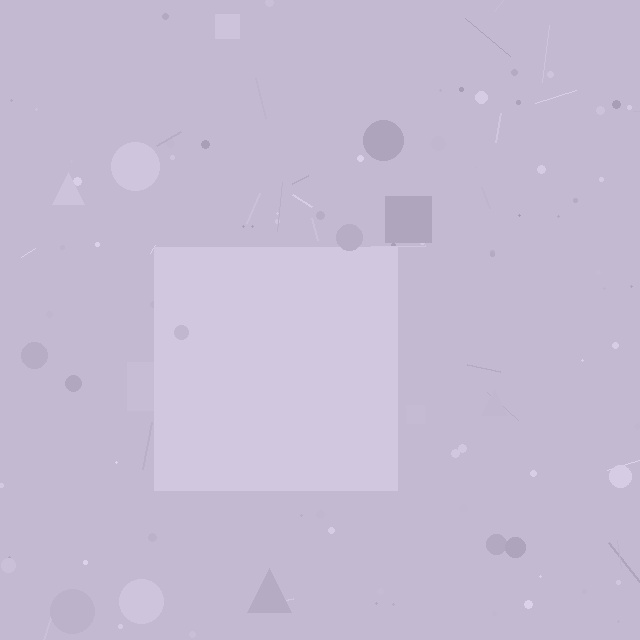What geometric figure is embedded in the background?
A square is embedded in the background.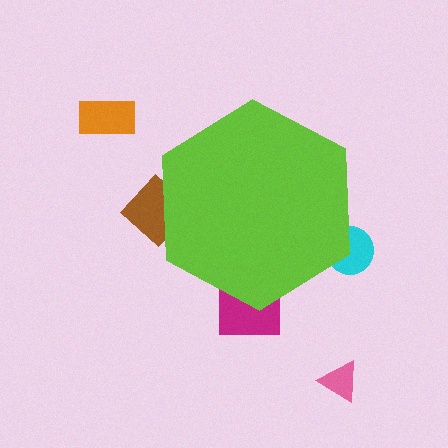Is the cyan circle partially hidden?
Yes, the cyan circle is partially hidden behind the lime hexagon.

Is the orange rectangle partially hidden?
No, the orange rectangle is fully visible.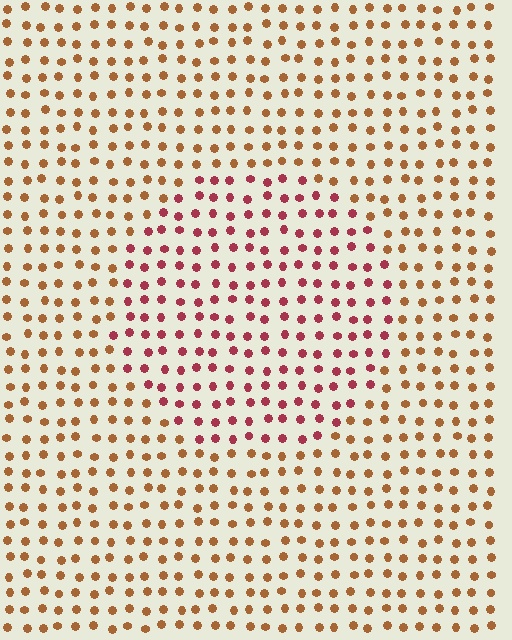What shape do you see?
I see a circle.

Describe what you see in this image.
The image is filled with small brown elements in a uniform arrangement. A circle-shaped region is visible where the elements are tinted to a slightly different hue, forming a subtle color boundary.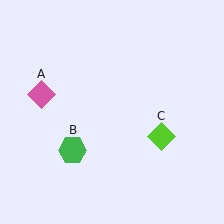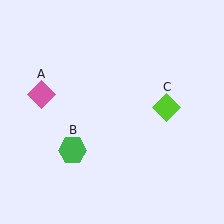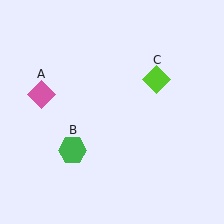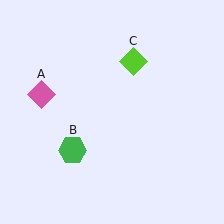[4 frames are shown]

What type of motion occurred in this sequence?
The lime diamond (object C) rotated counterclockwise around the center of the scene.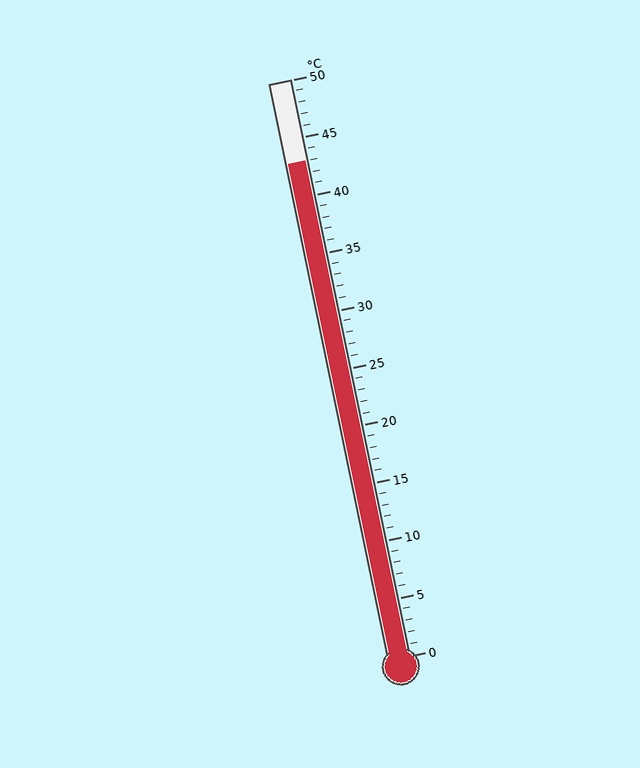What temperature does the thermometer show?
The thermometer shows approximately 43°C.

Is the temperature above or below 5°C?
The temperature is above 5°C.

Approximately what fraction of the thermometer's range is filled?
The thermometer is filled to approximately 85% of its range.